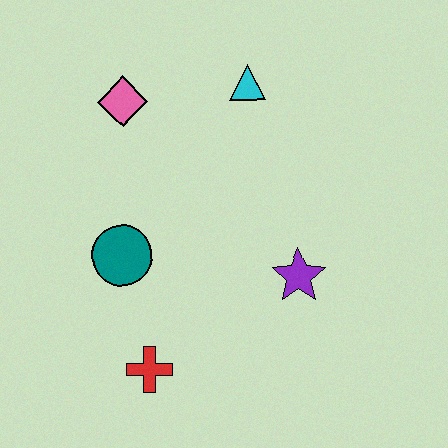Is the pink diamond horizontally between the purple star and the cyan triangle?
No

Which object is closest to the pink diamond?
The cyan triangle is closest to the pink diamond.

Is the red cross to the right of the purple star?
No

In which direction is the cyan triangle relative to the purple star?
The cyan triangle is above the purple star.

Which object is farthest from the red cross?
The cyan triangle is farthest from the red cross.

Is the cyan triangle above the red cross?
Yes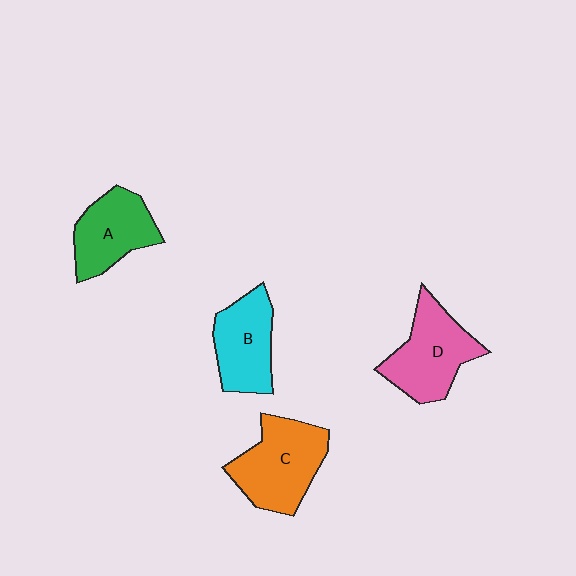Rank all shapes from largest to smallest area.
From largest to smallest: C (orange), D (pink), B (cyan), A (green).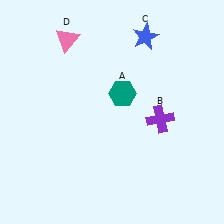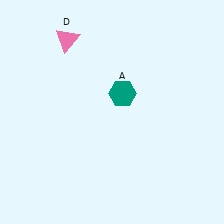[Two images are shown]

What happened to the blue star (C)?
The blue star (C) was removed in Image 2. It was in the top-right area of Image 1.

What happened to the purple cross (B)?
The purple cross (B) was removed in Image 2. It was in the bottom-right area of Image 1.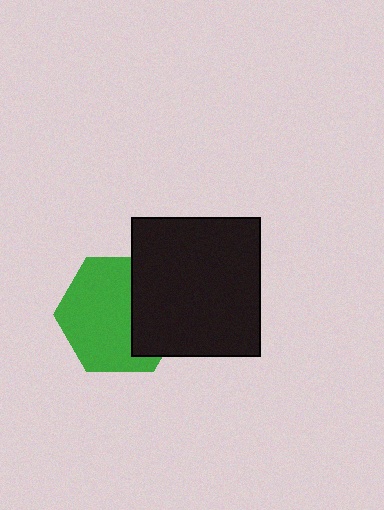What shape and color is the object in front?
The object in front is a black rectangle.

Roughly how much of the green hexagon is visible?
About half of it is visible (roughly 65%).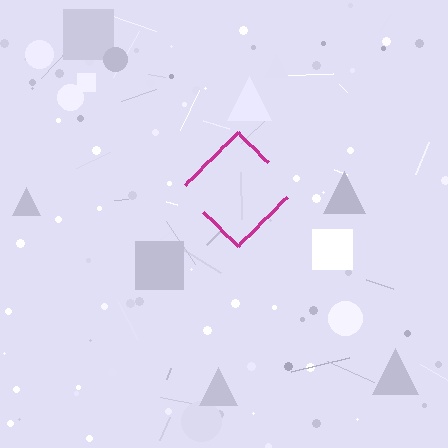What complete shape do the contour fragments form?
The contour fragments form a diamond.